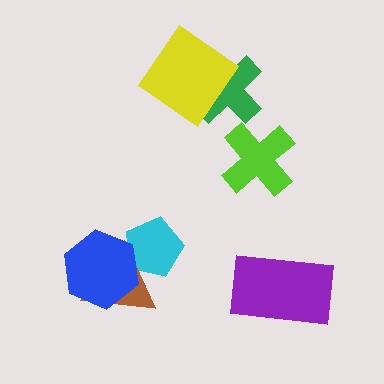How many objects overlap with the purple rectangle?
0 objects overlap with the purple rectangle.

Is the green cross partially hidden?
Yes, it is partially covered by another shape.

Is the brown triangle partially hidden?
Yes, it is partially covered by another shape.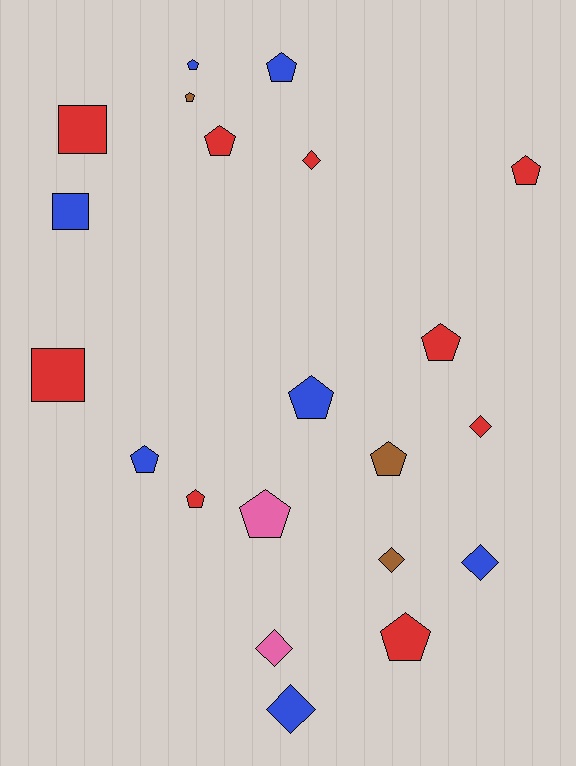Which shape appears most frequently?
Pentagon, with 12 objects.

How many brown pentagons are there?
There are 2 brown pentagons.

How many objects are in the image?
There are 21 objects.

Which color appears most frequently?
Red, with 9 objects.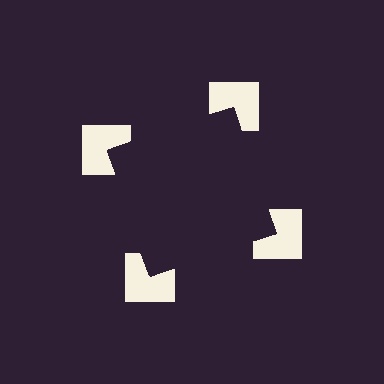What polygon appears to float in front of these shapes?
An illusory square — its edges are inferred from the aligned wedge cuts in the notched squares, not physically drawn.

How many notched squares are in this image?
There are 4 — one at each vertex of the illusory square.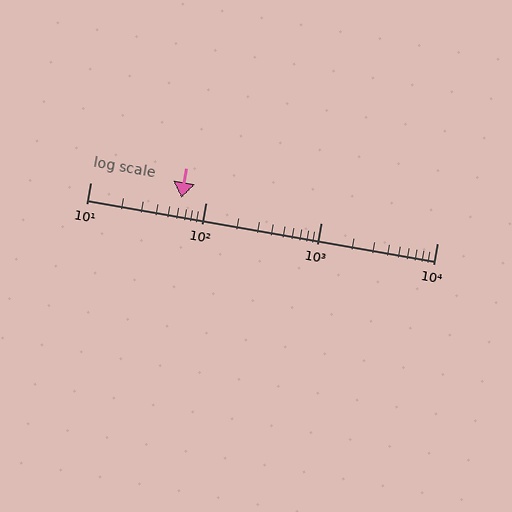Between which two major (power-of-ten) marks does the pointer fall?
The pointer is between 10 and 100.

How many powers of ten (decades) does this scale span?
The scale spans 3 decades, from 10 to 10000.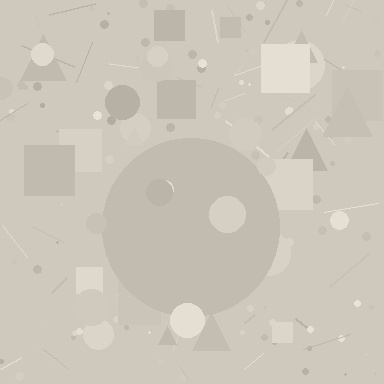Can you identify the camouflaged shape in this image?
The camouflaged shape is a circle.